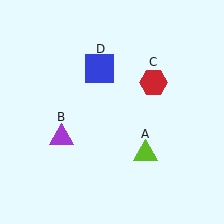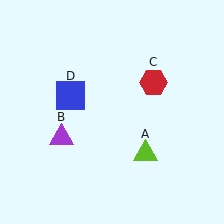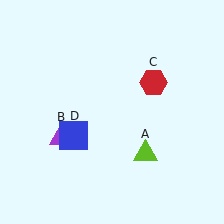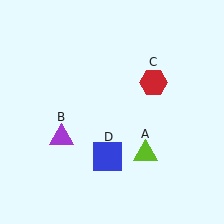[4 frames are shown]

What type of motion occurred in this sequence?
The blue square (object D) rotated counterclockwise around the center of the scene.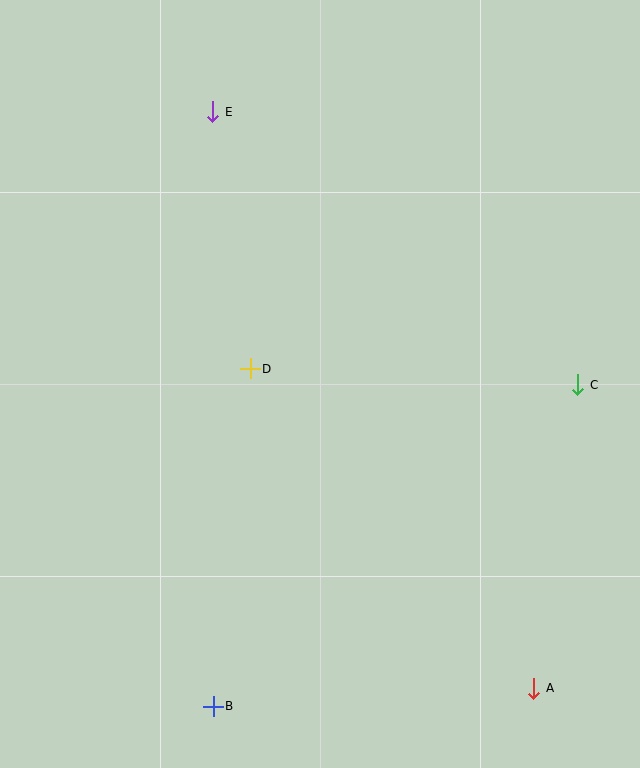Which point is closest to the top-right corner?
Point C is closest to the top-right corner.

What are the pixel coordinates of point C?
Point C is at (578, 385).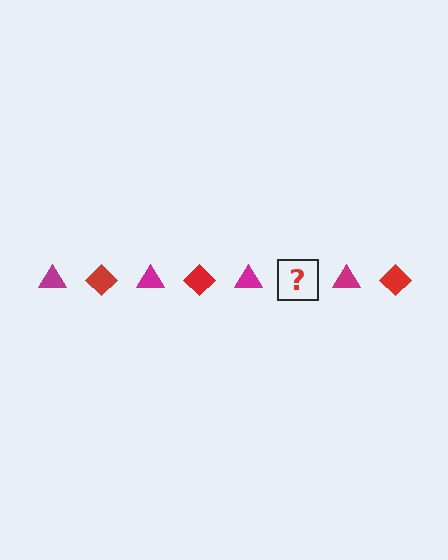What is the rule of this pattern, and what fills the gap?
The rule is that the pattern alternates between magenta triangle and red diamond. The gap should be filled with a red diamond.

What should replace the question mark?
The question mark should be replaced with a red diamond.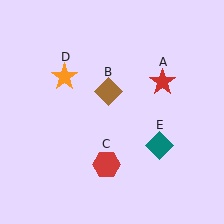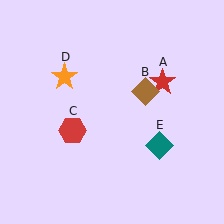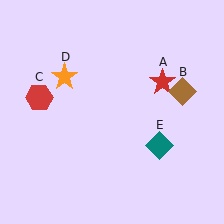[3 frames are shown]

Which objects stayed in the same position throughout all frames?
Red star (object A) and orange star (object D) and teal diamond (object E) remained stationary.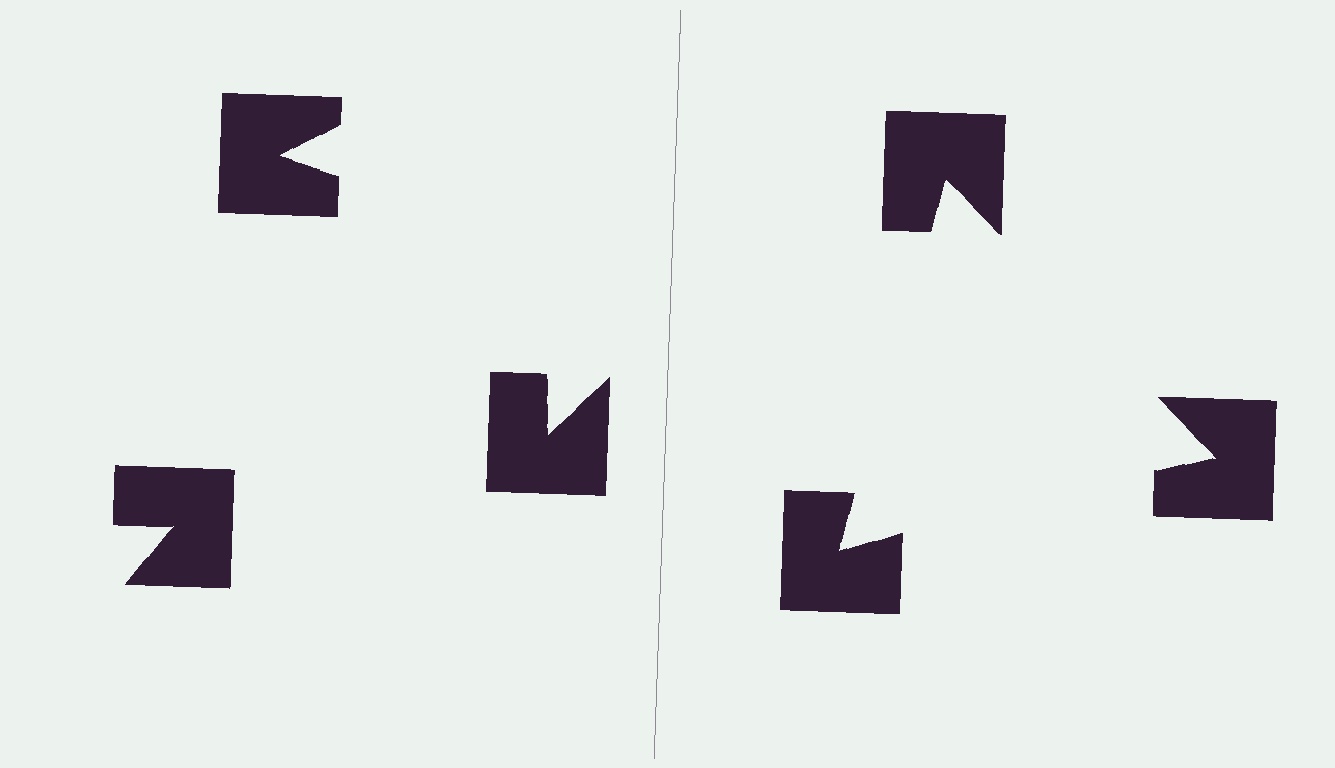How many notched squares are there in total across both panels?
6 — 3 on each side.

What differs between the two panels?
The notched squares are positioned identically on both sides; only the wedge orientations differ. On the right they align to a triangle; on the left they are misaligned.